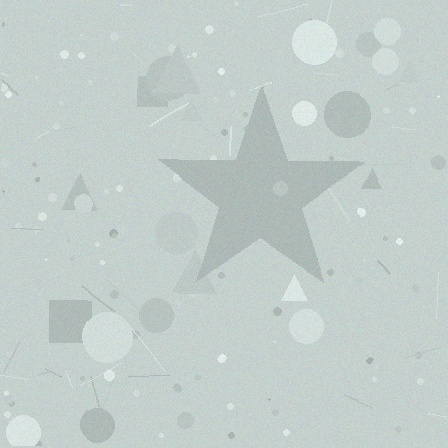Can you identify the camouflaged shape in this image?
The camouflaged shape is a star.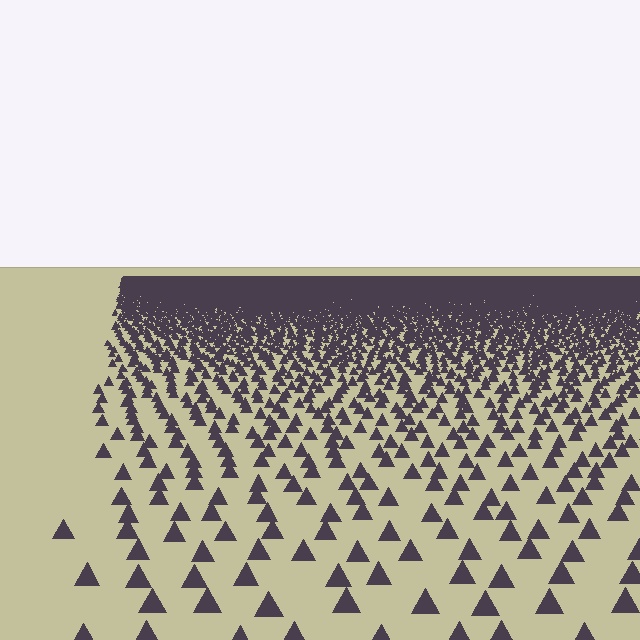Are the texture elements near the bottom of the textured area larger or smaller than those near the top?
Larger. Near the bottom, elements are closer to the viewer and appear at a bigger on-screen size.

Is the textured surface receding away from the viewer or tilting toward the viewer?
The surface is receding away from the viewer. Texture elements get smaller and denser toward the top.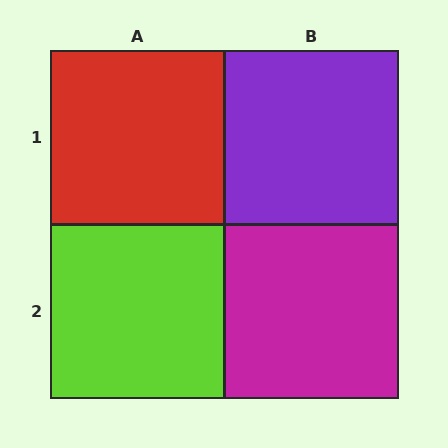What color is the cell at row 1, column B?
Purple.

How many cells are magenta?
1 cell is magenta.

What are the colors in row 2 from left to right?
Lime, magenta.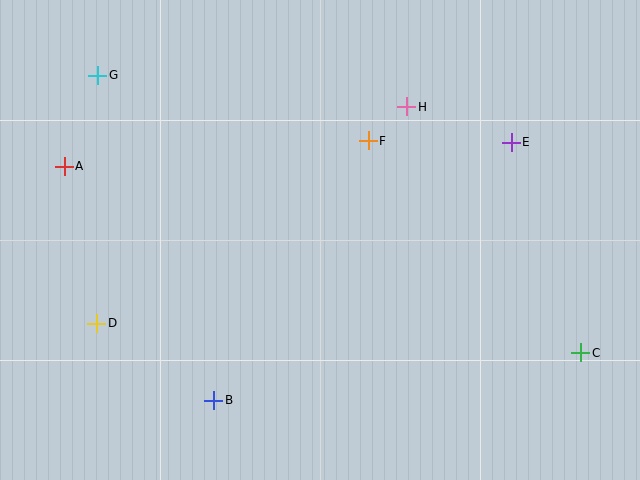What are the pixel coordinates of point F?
Point F is at (368, 141).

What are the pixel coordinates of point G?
Point G is at (98, 75).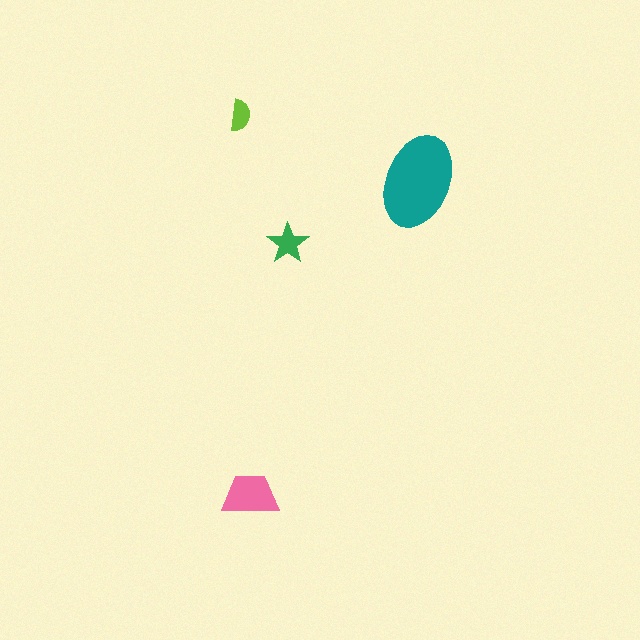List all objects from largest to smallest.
The teal ellipse, the pink trapezoid, the green star, the lime semicircle.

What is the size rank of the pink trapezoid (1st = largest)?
2nd.